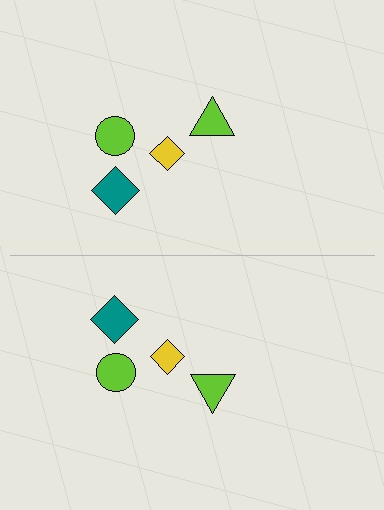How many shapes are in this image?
There are 8 shapes in this image.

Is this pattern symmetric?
Yes, this pattern has bilateral (reflection) symmetry.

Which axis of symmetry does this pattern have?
The pattern has a horizontal axis of symmetry running through the center of the image.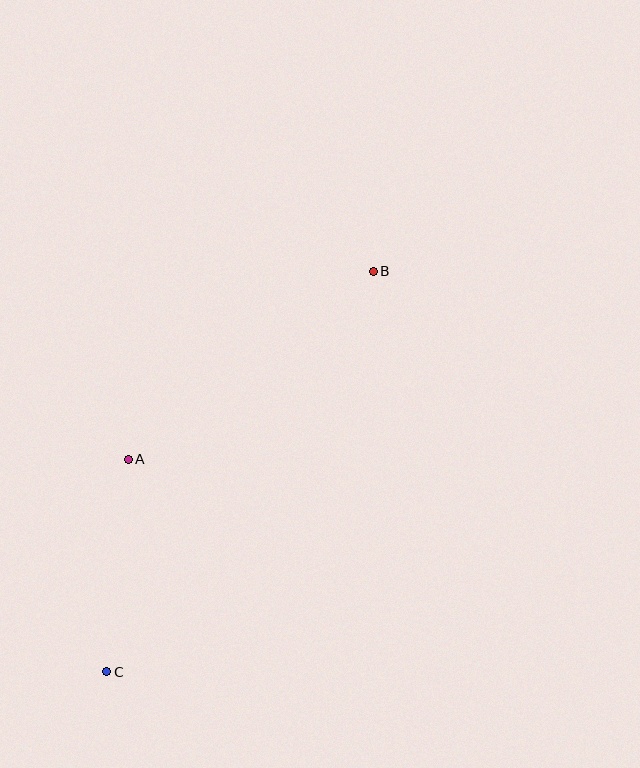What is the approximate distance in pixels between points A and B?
The distance between A and B is approximately 309 pixels.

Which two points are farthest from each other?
Points B and C are farthest from each other.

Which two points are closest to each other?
Points A and C are closest to each other.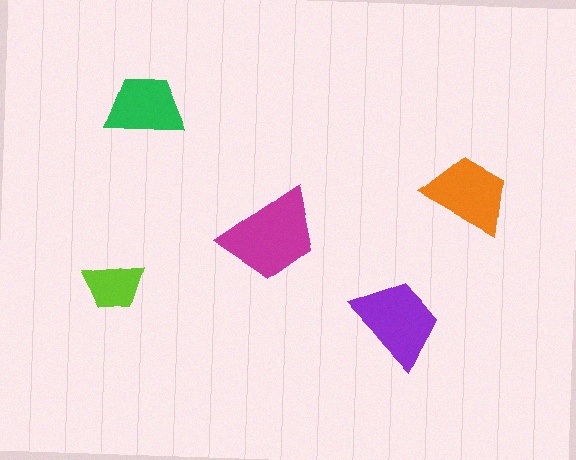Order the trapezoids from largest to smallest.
the magenta one, the purple one, the orange one, the green one, the lime one.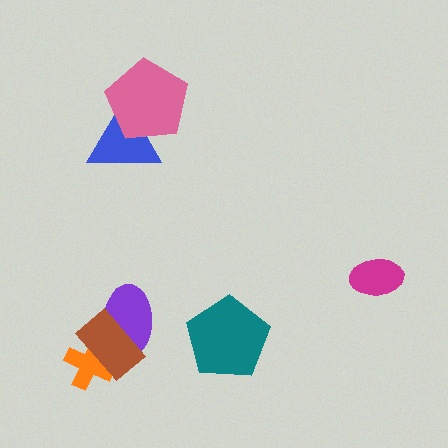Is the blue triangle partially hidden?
Yes, it is partially covered by another shape.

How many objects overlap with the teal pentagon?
0 objects overlap with the teal pentagon.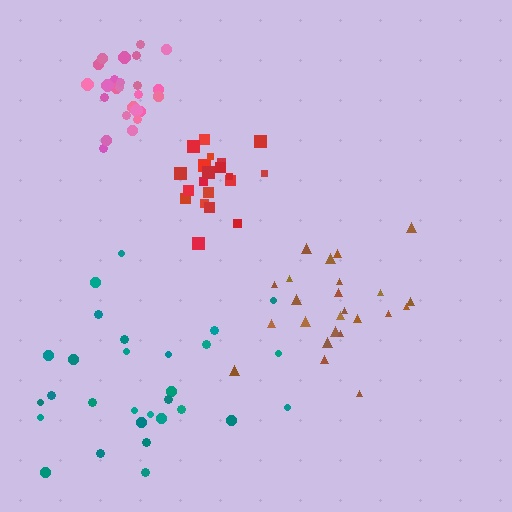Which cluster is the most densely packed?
Pink.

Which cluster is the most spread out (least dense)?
Teal.